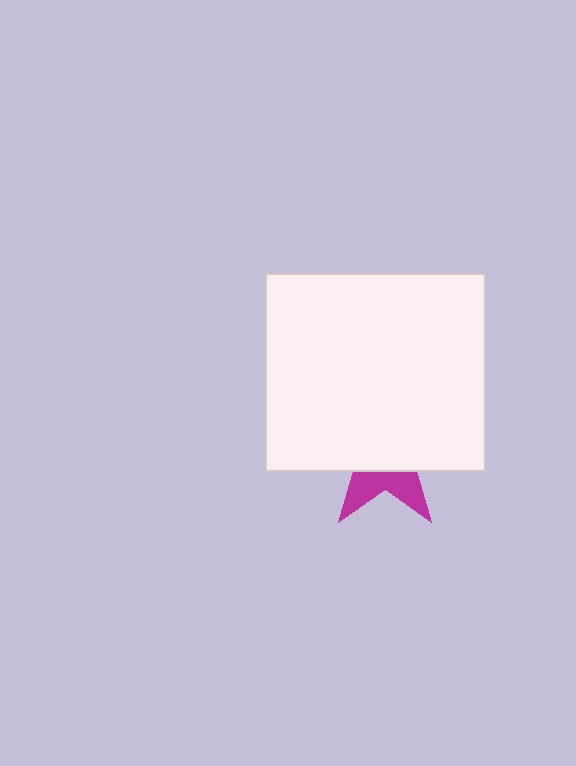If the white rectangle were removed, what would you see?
You would see the complete magenta star.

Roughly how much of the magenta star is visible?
A small part of it is visible (roughly 34%).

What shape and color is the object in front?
The object in front is a white rectangle.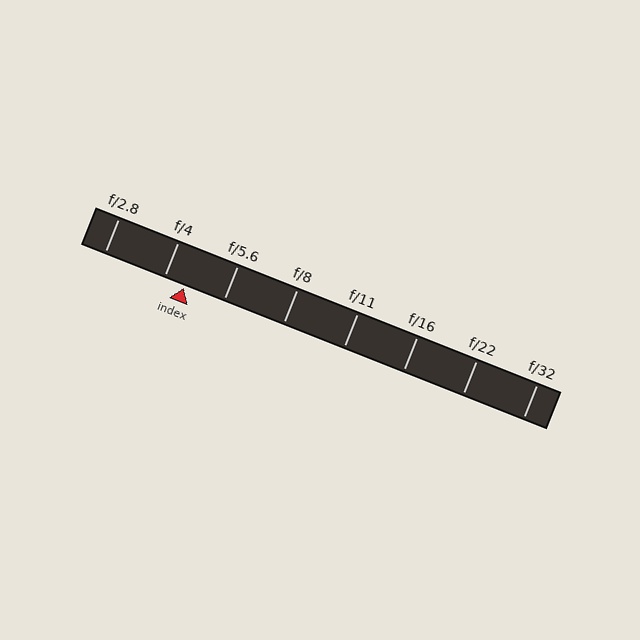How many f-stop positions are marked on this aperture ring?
There are 8 f-stop positions marked.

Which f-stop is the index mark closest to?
The index mark is closest to f/4.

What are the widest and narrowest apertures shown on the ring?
The widest aperture shown is f/2.8 and the narrowest is f/32.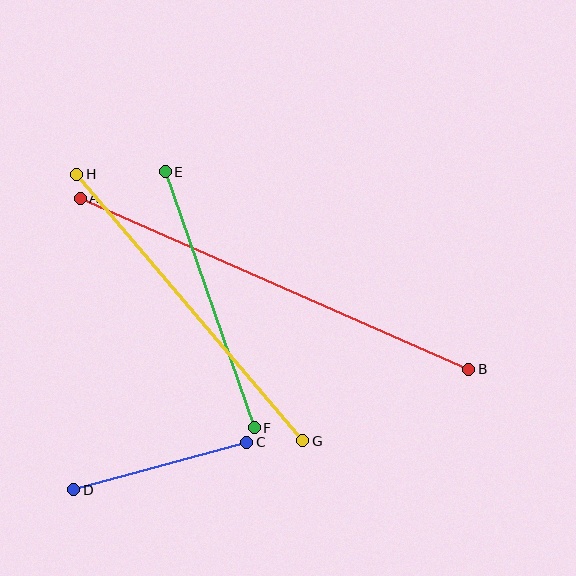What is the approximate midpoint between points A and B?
The midpoint is at approximately (274, 284) pixels.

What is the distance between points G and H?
The distance is approximately 350 pixels.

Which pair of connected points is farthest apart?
Points A and B are farthest apart.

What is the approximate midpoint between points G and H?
The midpoint is at approximately (190, 308) pixels.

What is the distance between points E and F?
The distance is approximately 271 pixels.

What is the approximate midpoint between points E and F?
The midpoint is at approximately (210, 300) pixels.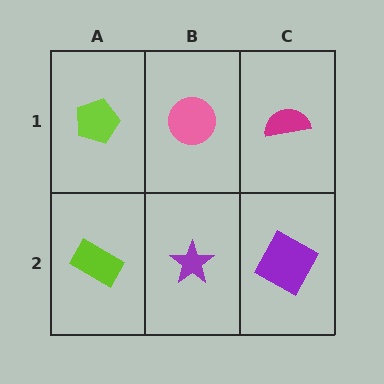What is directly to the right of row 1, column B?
A magenta semicircle.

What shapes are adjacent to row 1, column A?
A lime rectangle (row 2, column A), a pink circle (row 1, column B).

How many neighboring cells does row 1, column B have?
3.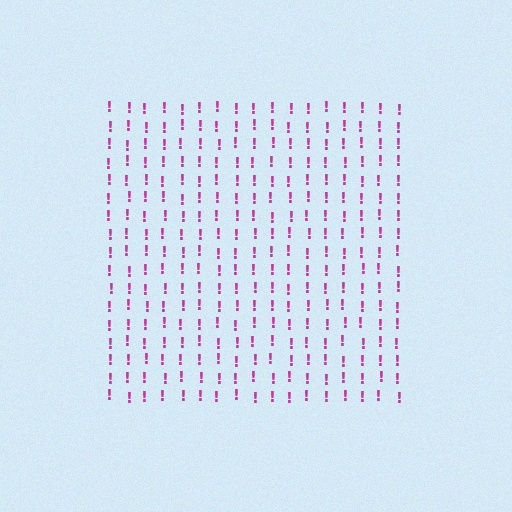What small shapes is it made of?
It is made of small exclamation marks.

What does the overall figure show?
The overall figure shows a square.